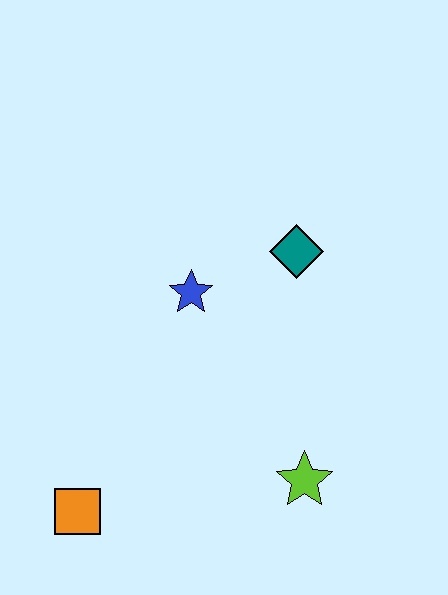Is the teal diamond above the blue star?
Yes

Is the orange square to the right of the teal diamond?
No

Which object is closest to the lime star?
The blue star is closest to the lime star.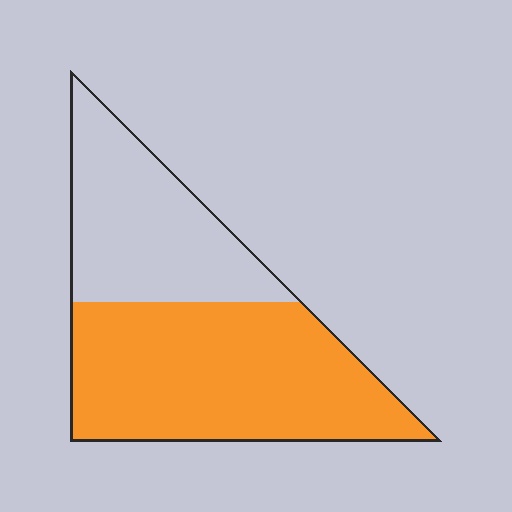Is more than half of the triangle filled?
Yes.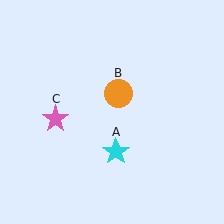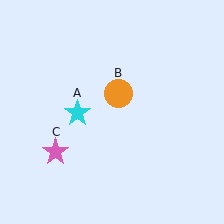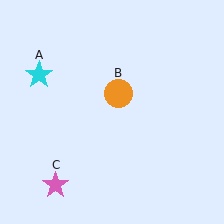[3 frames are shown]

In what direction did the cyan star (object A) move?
The cyan star (object A) moved up and to the left.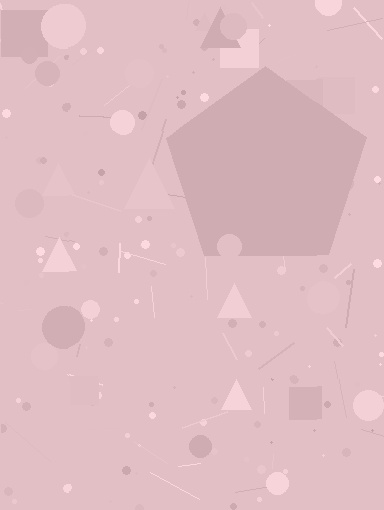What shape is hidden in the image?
A pentagon is hidden in the image.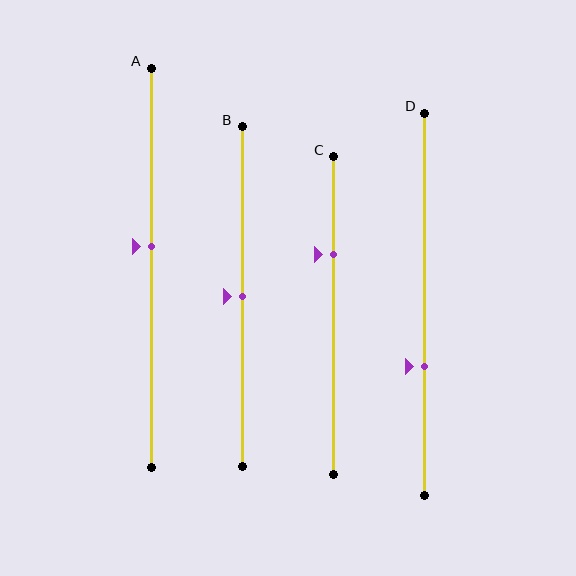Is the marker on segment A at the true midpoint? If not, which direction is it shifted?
No, the marker on segment A is shifted upward by about 5% of the segment length.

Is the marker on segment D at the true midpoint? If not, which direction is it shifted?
No, the marker on segment D is shifted downward by about 16% of the segment length.